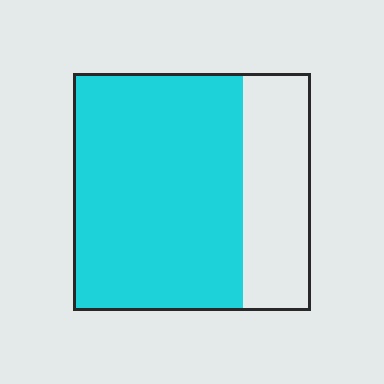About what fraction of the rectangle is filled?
About three quarters (3/4).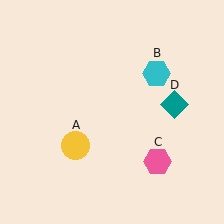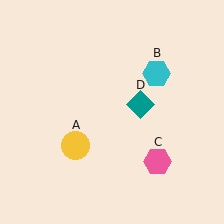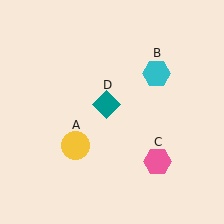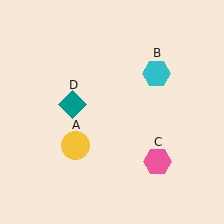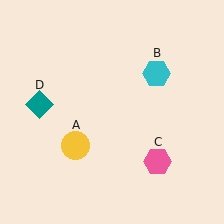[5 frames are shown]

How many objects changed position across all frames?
1 object changed position: teal diamond (object D).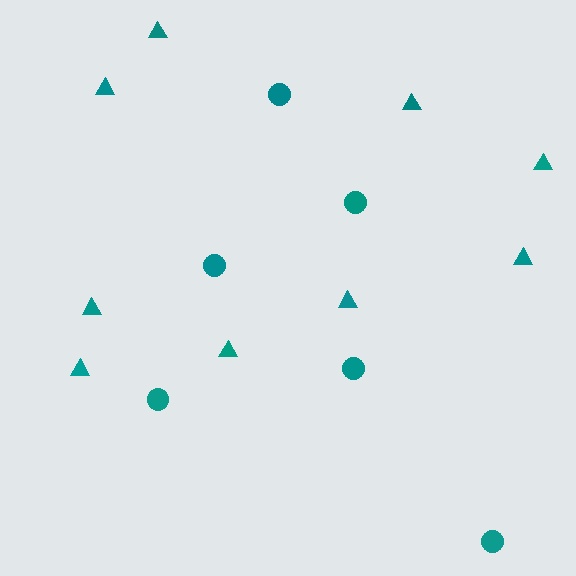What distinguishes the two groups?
There are 2 groups: one group of triangles (9) and one group of circles (6).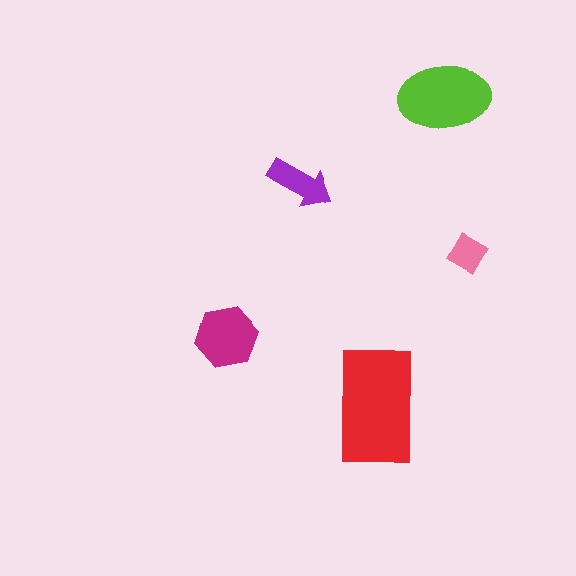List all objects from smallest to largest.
The pink diamond, the purple arrow, the magenta hexagon, the lime ellipse, the red rectangle.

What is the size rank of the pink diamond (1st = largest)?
5th.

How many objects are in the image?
There are 5 objects in the image.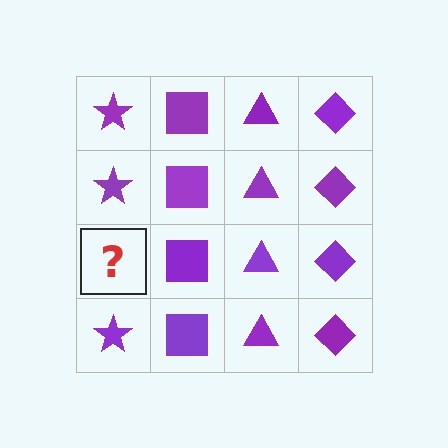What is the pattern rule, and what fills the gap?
The rule is that each column has a consistent shape. The gap should be filled with a purple star.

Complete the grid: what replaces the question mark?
The question mark should be replaced with a purple star.